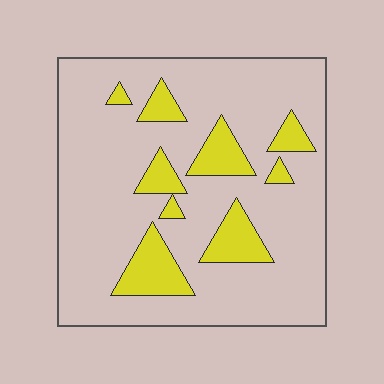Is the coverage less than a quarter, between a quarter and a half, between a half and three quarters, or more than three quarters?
Less than a quarter.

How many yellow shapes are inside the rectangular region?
9.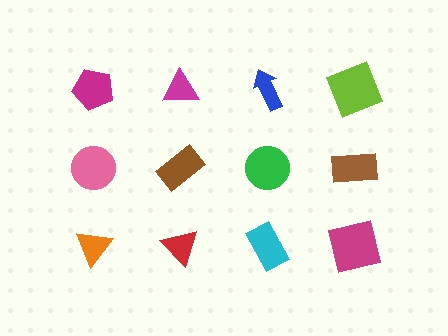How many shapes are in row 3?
4 shapes.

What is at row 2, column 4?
A brown rectangle.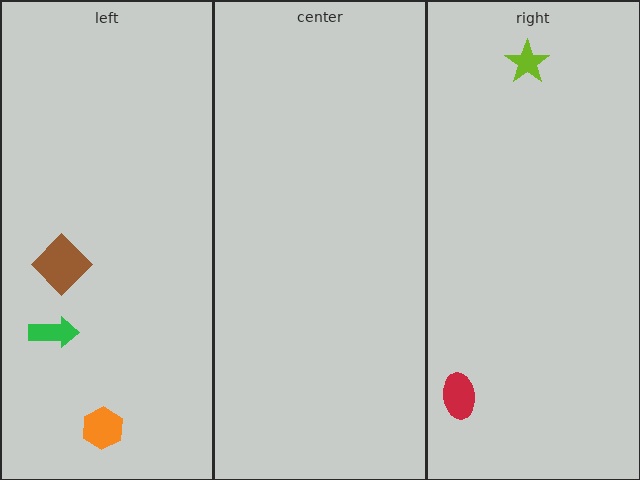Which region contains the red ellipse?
The right region.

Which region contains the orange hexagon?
The left region.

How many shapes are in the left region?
3.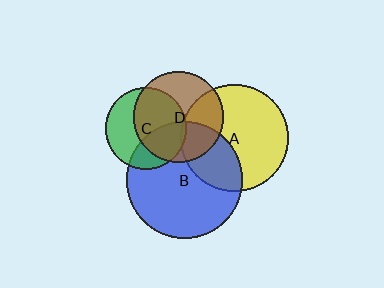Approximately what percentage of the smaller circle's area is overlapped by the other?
Approximately 35%.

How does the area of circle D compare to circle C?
Approximately 1.2 times.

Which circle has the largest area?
Circle B (blue).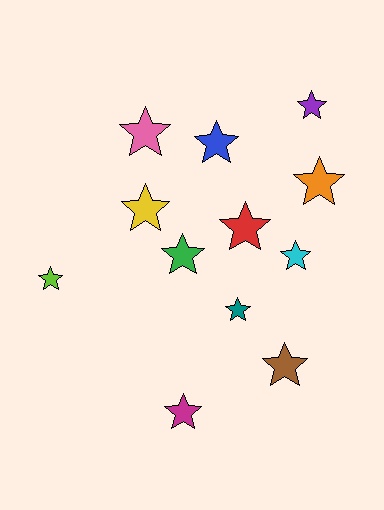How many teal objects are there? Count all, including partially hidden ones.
There is 1 teal object.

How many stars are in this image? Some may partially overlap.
There are 12 stars.